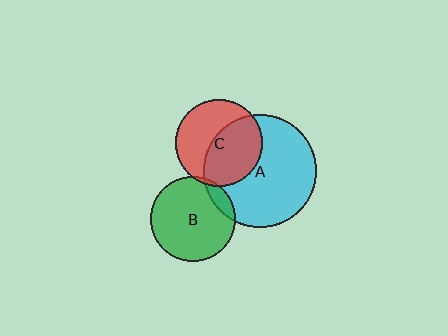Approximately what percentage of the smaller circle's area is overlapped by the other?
Approximately 50%.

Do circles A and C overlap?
Yes.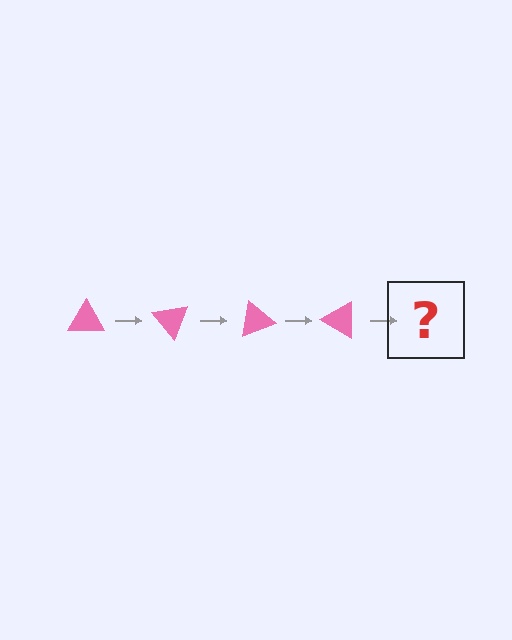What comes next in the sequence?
The next element should be a pink triangle rotated 200 degrees.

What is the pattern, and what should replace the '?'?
The pattern is that the triangle rotates 50 degrees each step. The '?' should be a pink triangle rotated 200 degrees.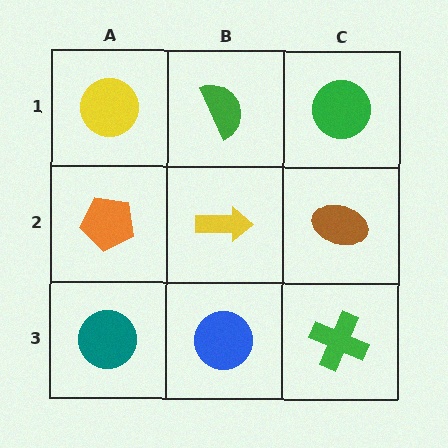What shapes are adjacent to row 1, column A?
An orange pentagon (row 2, column A), a green semicircle (row 1, column B).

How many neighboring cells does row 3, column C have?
2.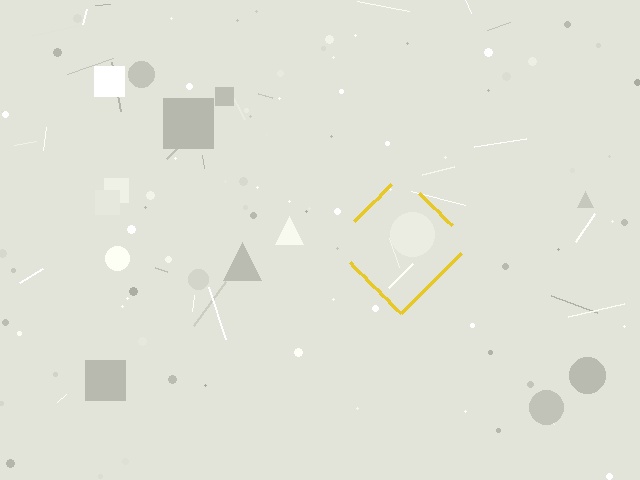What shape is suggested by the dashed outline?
The dashed outline suggests a diamond.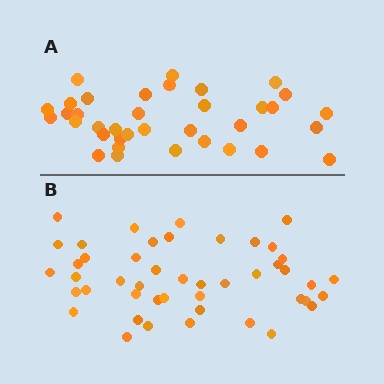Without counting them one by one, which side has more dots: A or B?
Region B (the bottom region) has more dots.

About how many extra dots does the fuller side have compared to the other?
Region B has roughly 10 or so more dots than region A.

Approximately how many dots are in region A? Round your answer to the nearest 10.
About 40 dots. (The exact count is 36, which rounds to 40.)